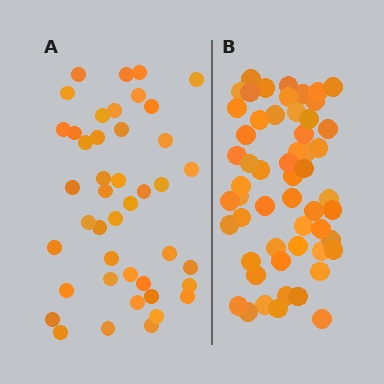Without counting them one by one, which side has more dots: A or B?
Region B (the right region) has more dots.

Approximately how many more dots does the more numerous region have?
Region B has roughly 12 or so more dots than region A.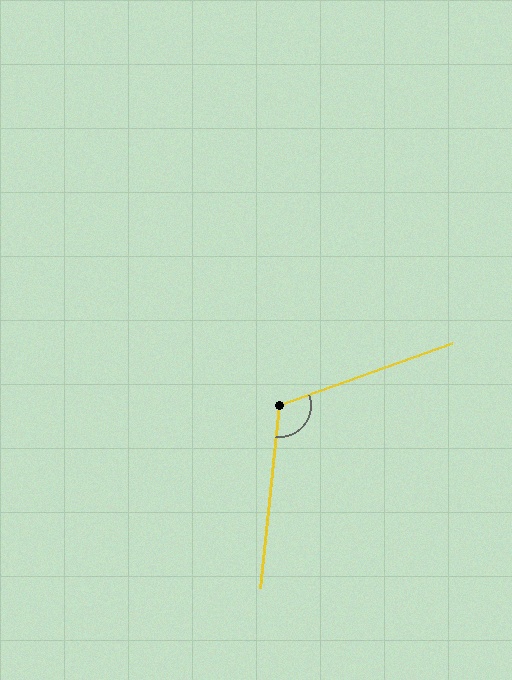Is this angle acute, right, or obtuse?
It is obtuse.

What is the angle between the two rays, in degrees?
Approximately 115 degrees.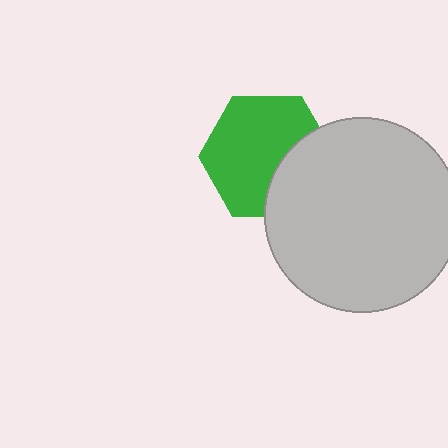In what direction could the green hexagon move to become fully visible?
The green hexagon could move left. That would shift it out from behind the light gray circle entirely.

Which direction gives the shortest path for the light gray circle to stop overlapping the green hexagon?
Moving right gives the shortest separation.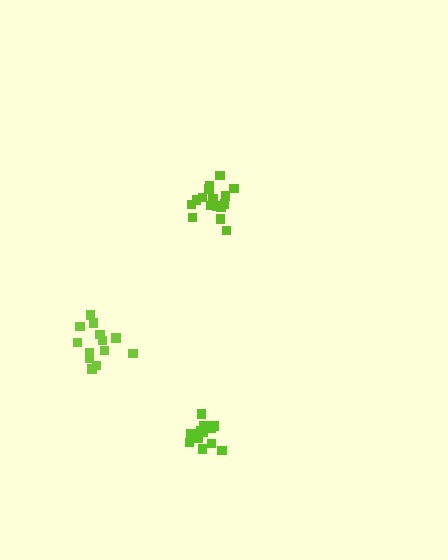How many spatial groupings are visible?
There are 3 spatial groupings.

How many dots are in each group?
Group 1: 14 dots, Group 2: 16 dots, Group 3: 13 dots (43 total).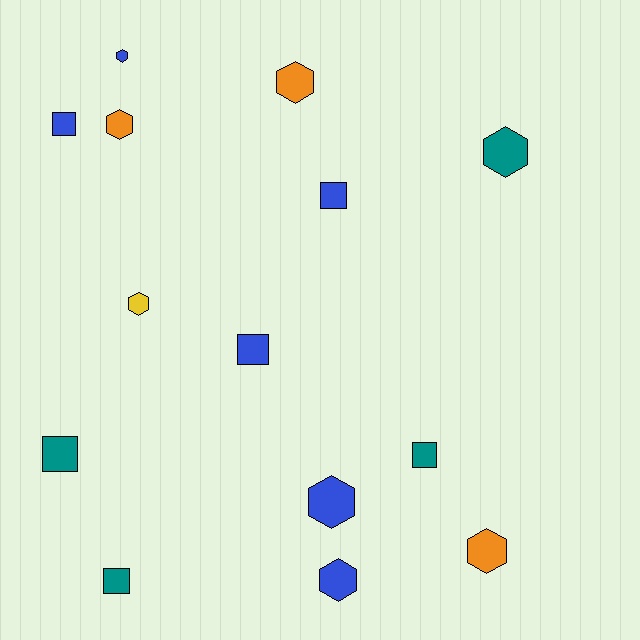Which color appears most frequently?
Blue, with 6 objects.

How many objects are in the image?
There are 14 objects.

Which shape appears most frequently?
Hexagon, with 8 objects.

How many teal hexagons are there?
There is 1 teal hexagon.